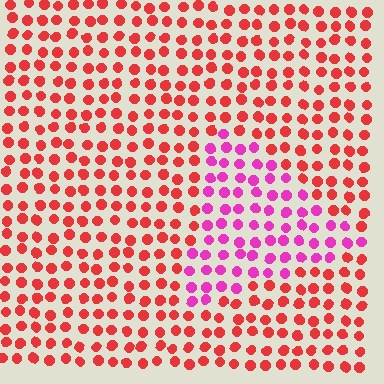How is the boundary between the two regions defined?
The boundary is defined purely by a slight shift in hue (about 45 degrees). Spacing, size, and orientation are identical on both sides.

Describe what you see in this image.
The image is filled with small red elements in a uniform arrangement. A triangle-shaped region is visible where the elements are tinted to a slightly different hue, forming a subtle color boundary.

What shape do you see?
I see a triangle.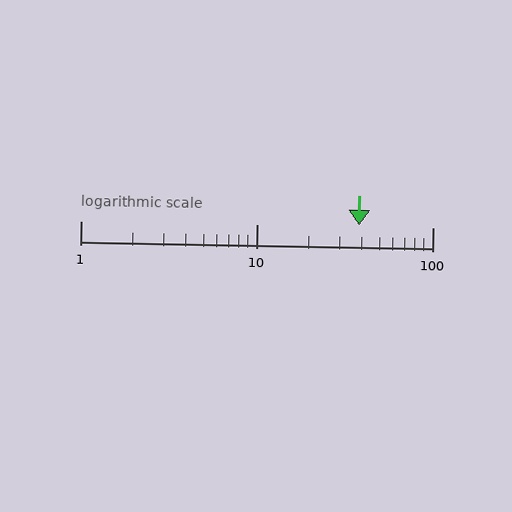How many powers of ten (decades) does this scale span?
The scale spans 2 decades, from 1 to 100.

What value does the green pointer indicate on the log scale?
The pointer indicates approximately 38.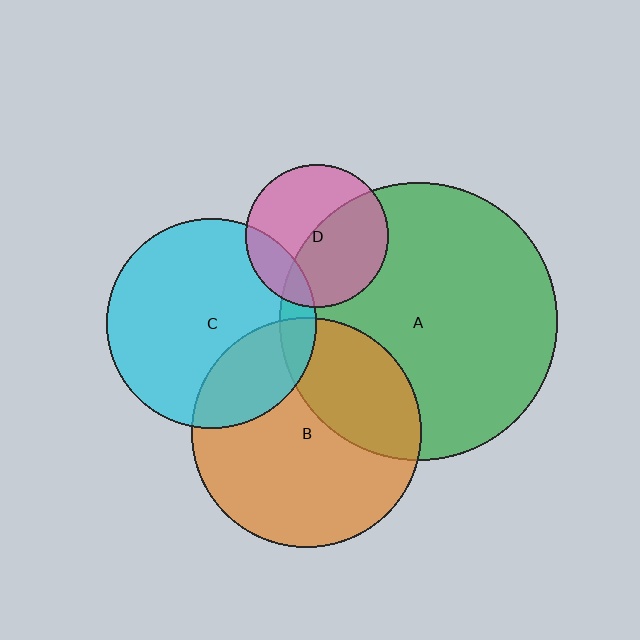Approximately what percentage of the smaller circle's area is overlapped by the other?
Approximately 10%.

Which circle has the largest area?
Circle A (green).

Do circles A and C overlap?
Yes.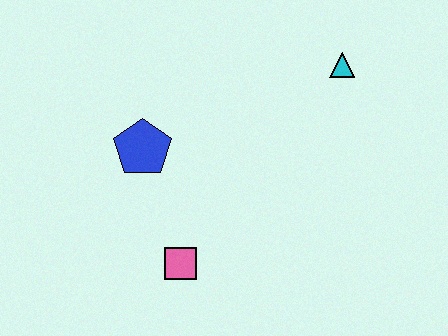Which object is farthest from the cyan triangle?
The pink square is farthest from the cyan triangle.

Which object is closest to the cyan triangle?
The blue pentagon is closest to the cyan triangle.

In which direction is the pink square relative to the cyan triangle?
The pink square is below the cyan triangle.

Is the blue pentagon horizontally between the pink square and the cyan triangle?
No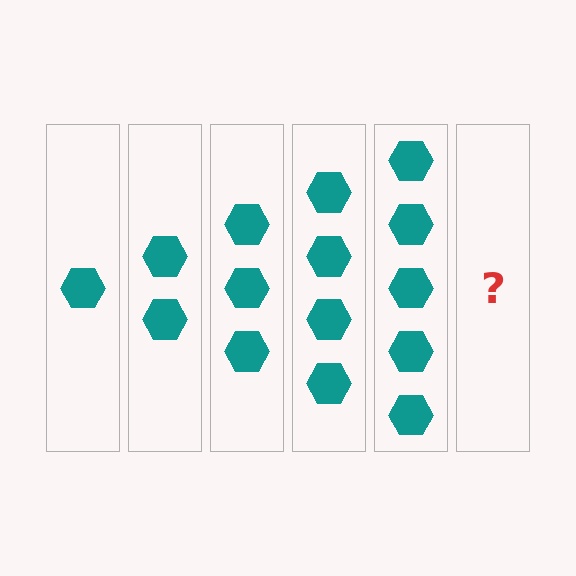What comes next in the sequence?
The next element should be 6 hexagons.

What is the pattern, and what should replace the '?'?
The pattern is that each step adds one more hexagon. The '?' should be 6 hexagons.